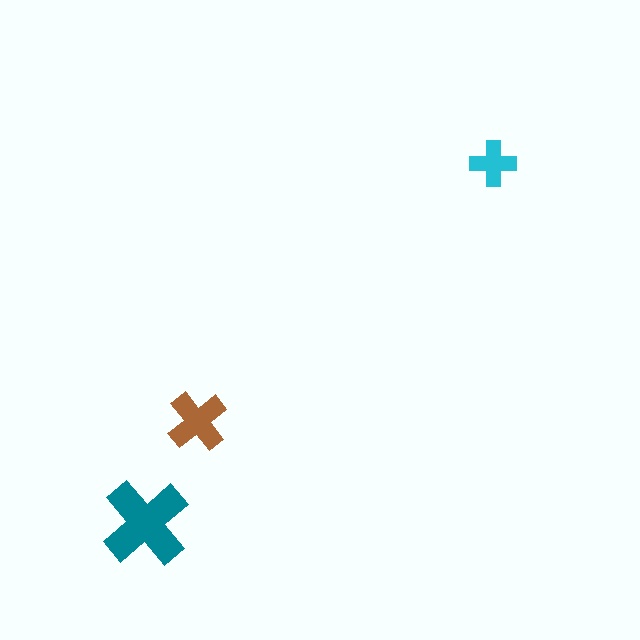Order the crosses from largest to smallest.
the teal one, the brown one, the cyan one.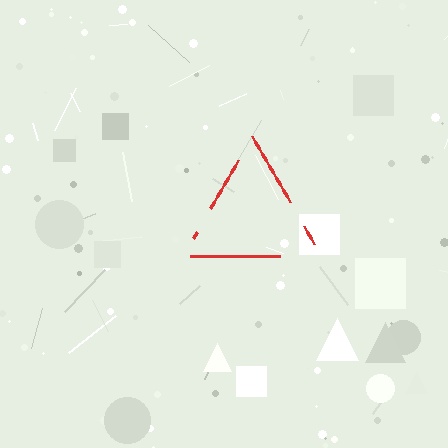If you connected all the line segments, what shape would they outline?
They would outline a triangle.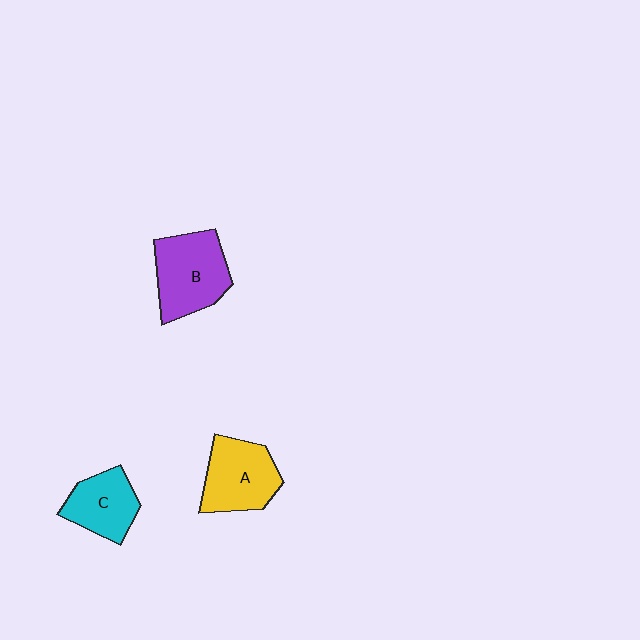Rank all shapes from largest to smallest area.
From largest to smallest: B (purple), A (yellow), C (cyan).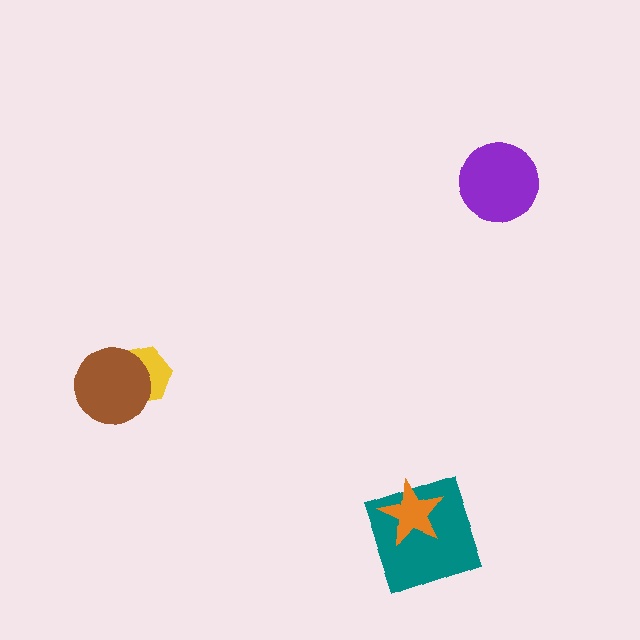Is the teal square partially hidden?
Yes, it is partially covered by another shape.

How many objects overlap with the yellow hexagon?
1 object overlaps with the yellow hexagon.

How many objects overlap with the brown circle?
1 object overlaps with the brown circle.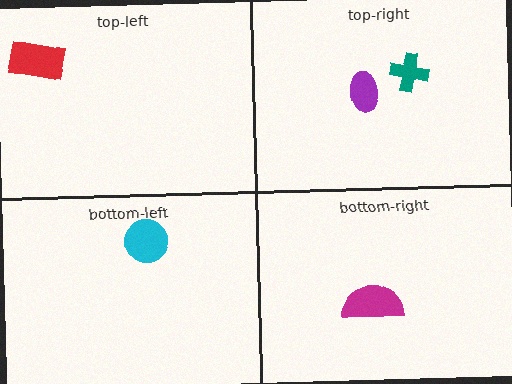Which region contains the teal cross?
The top-right region.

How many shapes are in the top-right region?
2.